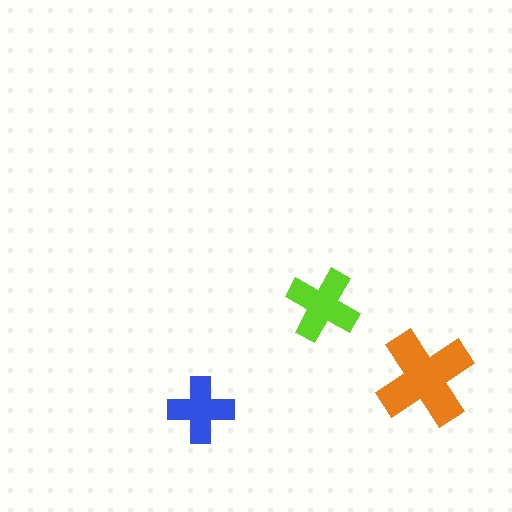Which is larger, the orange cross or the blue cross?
The orange one.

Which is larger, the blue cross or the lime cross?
The lime one.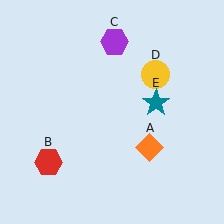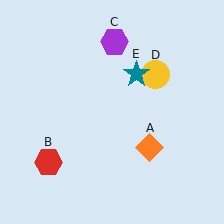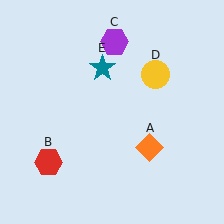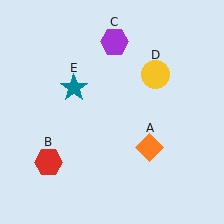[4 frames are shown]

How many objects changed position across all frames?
1 object changed position: teal star (object E).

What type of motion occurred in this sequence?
The teal star (object E) rotated counterclockwise around the center of the scene.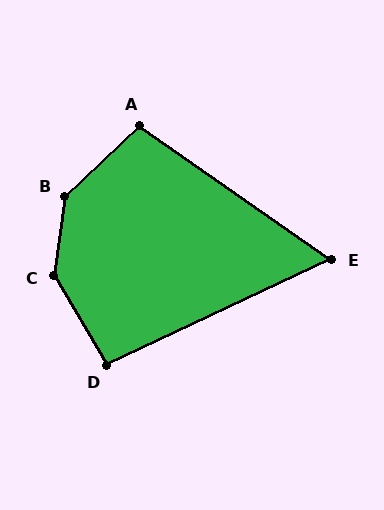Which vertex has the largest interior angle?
B, at approximately 142 degrees.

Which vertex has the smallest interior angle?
E, at approximately 60 degrees.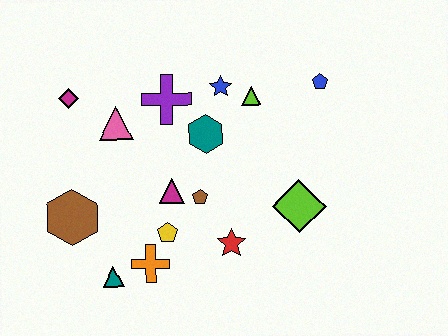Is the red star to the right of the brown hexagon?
Yes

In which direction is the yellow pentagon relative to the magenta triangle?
The yellow pentagon is below the magenta triangle.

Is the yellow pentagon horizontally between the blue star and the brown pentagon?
No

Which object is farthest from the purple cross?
The teal triangle is farthest from the purple cross.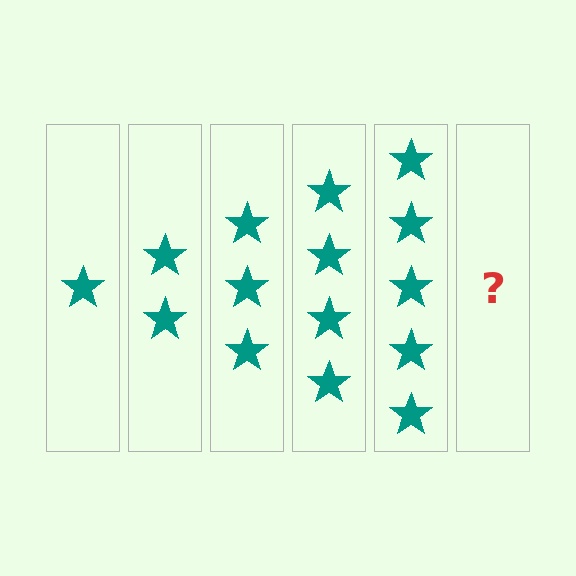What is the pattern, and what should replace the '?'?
The pattern is that each step adds one more star. The '?' should be 6 stars.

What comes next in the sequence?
The next element should be 6 stars.